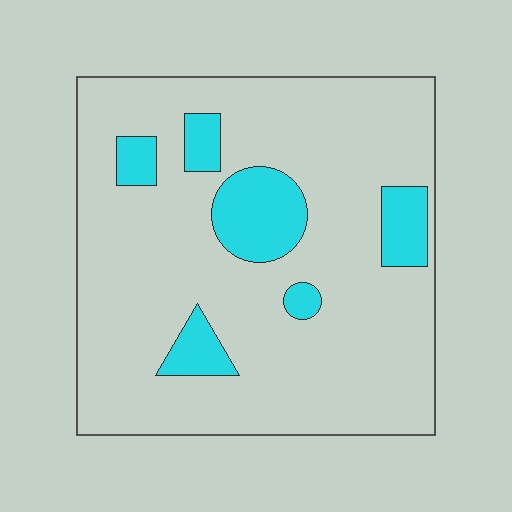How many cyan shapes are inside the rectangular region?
6.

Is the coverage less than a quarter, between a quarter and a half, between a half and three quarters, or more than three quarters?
Less than a quarter.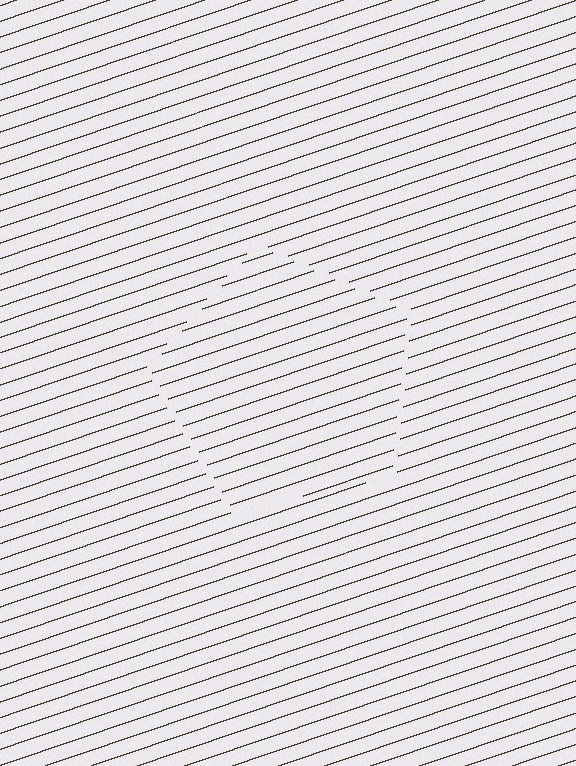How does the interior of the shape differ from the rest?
The interior of the shape contains the same grating, shifted by half a period — the contour is defined by the phase discontinuity where line-ends from the inner and outer gratings abut.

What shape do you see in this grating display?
An illusory pentagon. The interior of the shape contains the same grating, shifted by half a period — the contour is defined by the phase discontinuity where line-ends from the inner and outer gratings abut.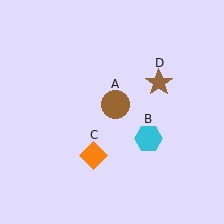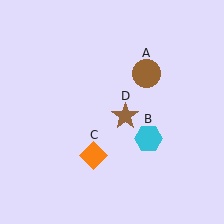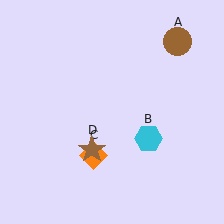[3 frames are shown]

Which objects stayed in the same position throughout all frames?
Cyan hexagon (object B) and orange diamond (object C) remained stationary.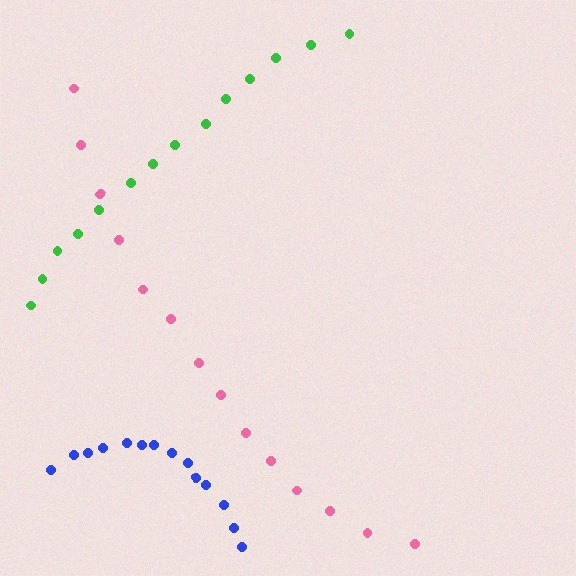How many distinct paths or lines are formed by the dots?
There are 3 distinct paths.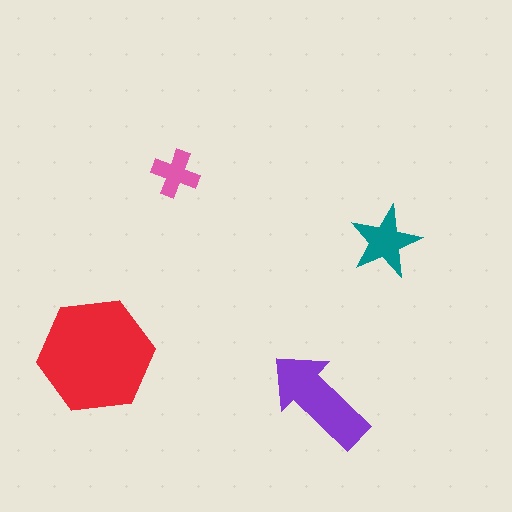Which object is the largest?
The red hexagon.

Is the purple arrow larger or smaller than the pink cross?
Larger.